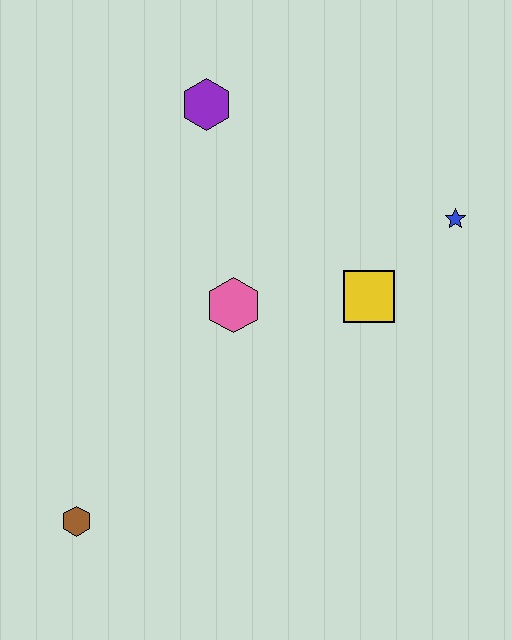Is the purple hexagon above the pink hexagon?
Yes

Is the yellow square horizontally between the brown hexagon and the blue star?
Yes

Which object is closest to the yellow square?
The blue star is closest to the yellow square.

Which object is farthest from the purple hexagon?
The brown hexagon is farthest from the purple hexagon.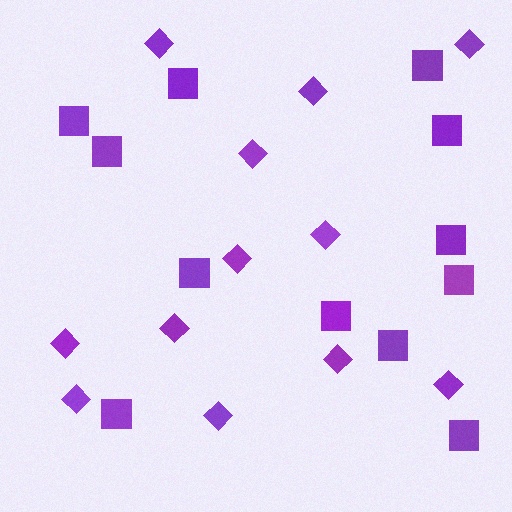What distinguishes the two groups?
There are 2 groups: one group of diamonds (12) and one group of squares (12).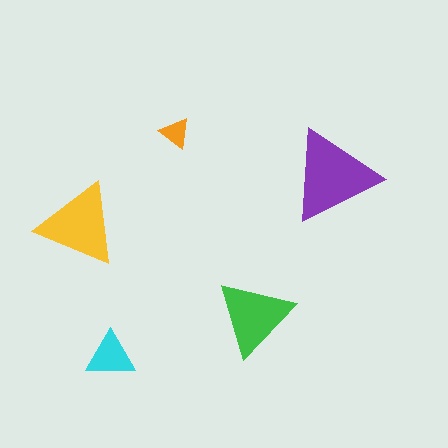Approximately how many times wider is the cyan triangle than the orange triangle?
About 1.5 times wider.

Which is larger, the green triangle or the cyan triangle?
The green one.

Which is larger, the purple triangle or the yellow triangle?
The purple one.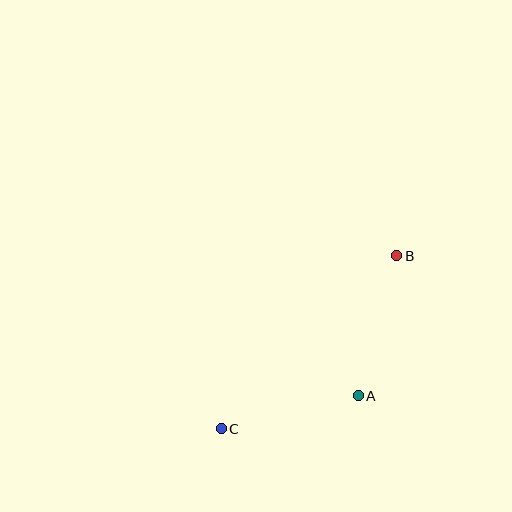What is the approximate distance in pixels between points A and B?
The distance between A and B is approximately 145 pixels.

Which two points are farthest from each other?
Points B and C are farthest from each other.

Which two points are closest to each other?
Points A and C are closest to each other.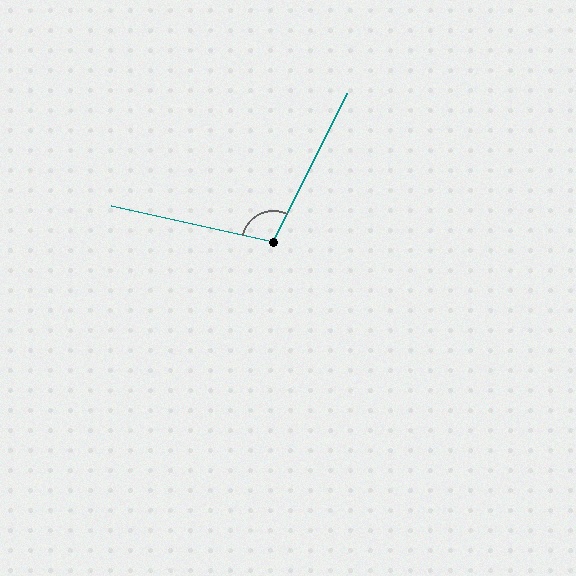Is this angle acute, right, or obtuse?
It is obtuse.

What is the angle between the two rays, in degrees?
Approximately 104 degrees.